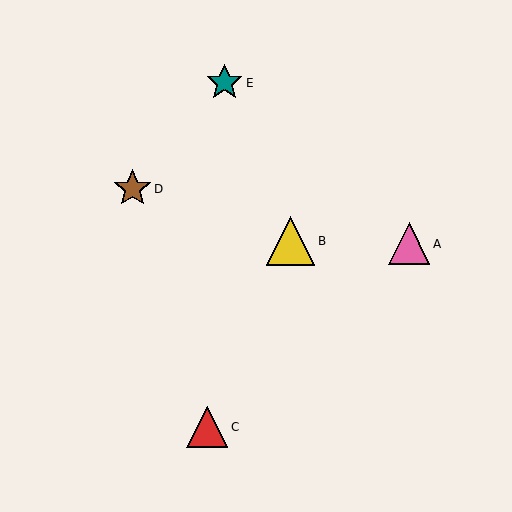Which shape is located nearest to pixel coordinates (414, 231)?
The pink triangle (labeled A) at (409, 244) is nearest to that location.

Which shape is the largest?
The yellow triangle (labeled B) is the largest.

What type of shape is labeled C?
Shape C is a red triangle.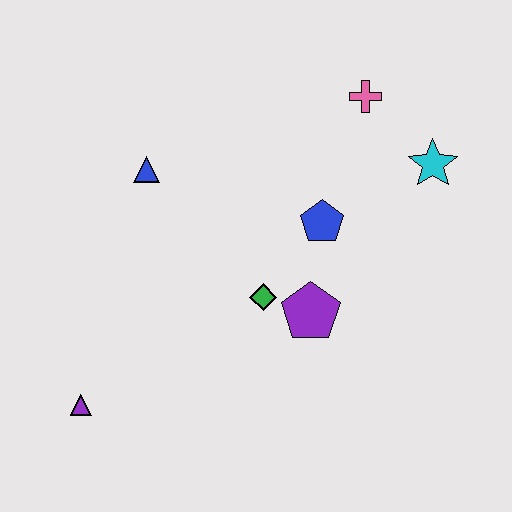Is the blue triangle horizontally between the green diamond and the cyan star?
No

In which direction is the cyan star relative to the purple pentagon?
The cyan star is above the purple pentagon.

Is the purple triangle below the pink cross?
Yes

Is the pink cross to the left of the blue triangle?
No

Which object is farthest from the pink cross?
The purple triangle is farthest from the pink cross.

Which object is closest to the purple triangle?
The green diamond is closest to the purple triangle.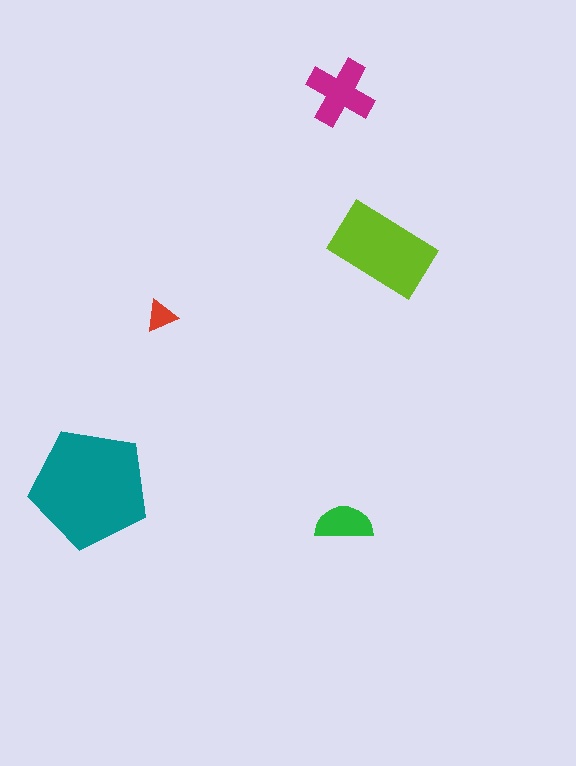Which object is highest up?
The magenta cross is topmost.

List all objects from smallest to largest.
The red triangle, the green semicircle, the magenta cross, the lime rectangle, the teal pentagon.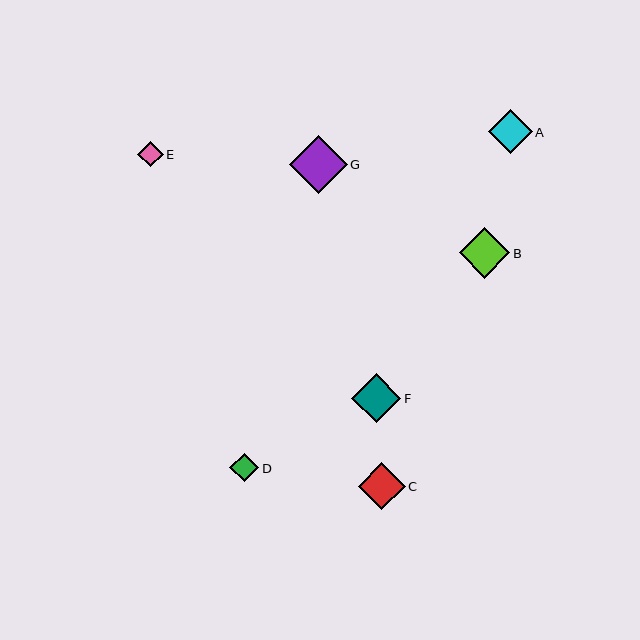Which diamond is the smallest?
Diamond E is the smallest with a size of approximately 25 pixels.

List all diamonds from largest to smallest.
From largest to smallest: G, B, F, C, A, D, E.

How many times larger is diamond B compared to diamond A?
Diamond B is approximately 1.2 times the size of diamond A.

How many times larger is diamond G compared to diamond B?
Diamond G is approximately 1.1 times the size of diamond B.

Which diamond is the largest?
Diamond G is the largest with a size of approximately 58 pixels.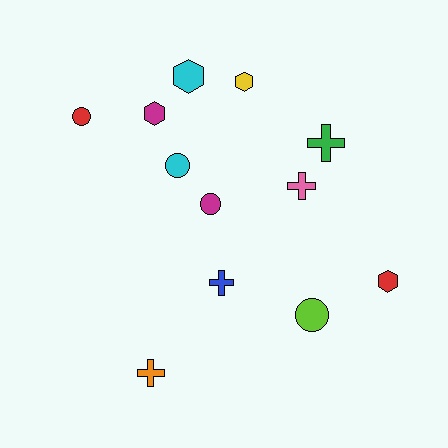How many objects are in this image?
There are 12 objects.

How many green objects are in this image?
There is 1 green object.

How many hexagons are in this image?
There are 4 hexagons.